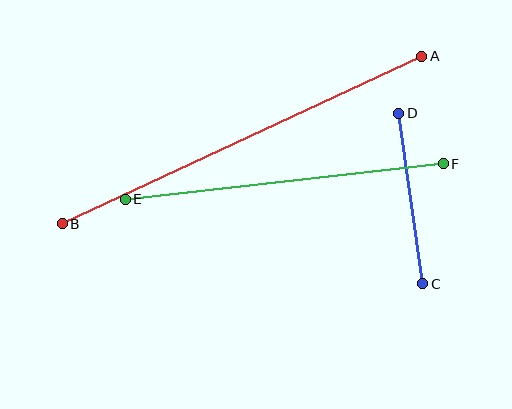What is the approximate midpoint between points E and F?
The midpoint is at approximately (284, 181) pixels.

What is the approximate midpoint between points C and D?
The midpoint is at approximately (411, 198) pixels.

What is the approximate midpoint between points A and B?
The midpoint is at approximately (242, 140) pixels.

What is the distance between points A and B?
The distance is approximately 397 pixels.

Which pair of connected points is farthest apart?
Points A and B are farthest apart.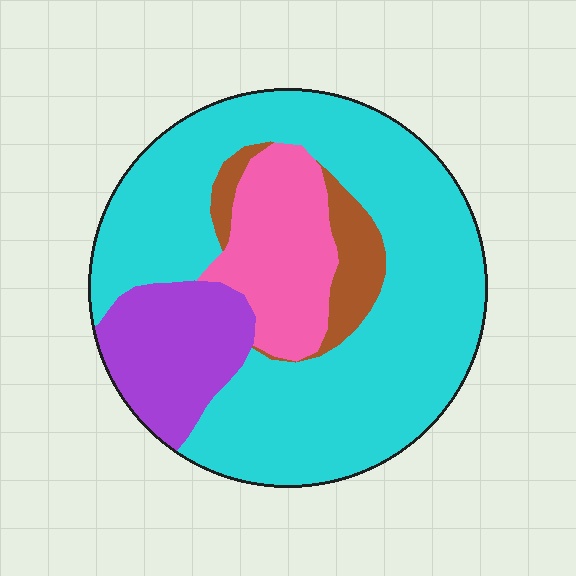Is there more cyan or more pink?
Cyan.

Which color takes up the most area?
Cyan, at roughly 65%.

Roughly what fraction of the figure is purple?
Purple covers about 15% of the figure.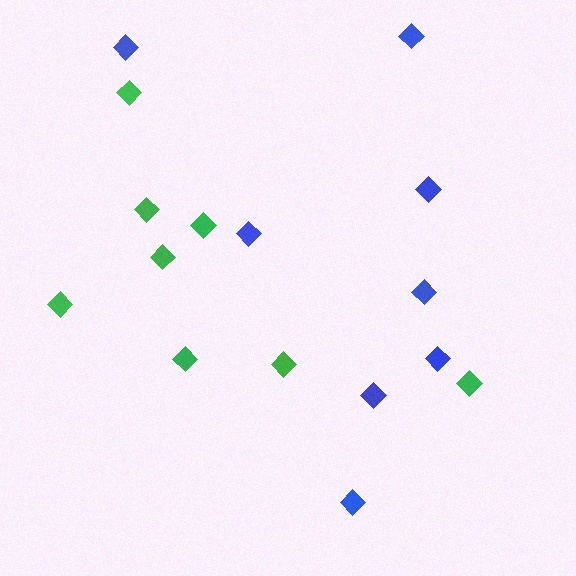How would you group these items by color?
There are 2 groups: one group of blue diamonds (8) and one group of green diamonds (8).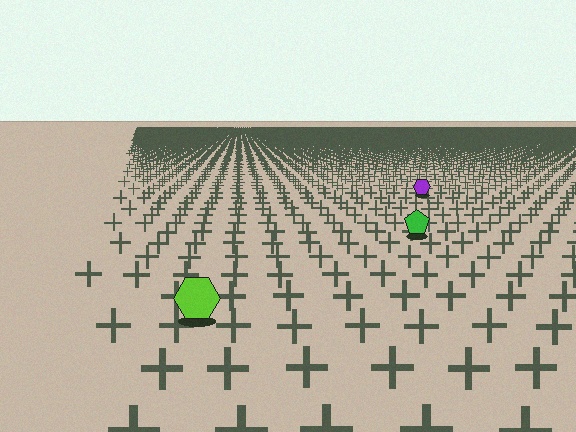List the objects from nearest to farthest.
From nearest to farthest: the lime hexagon, the green pentagon, the purple hexagon.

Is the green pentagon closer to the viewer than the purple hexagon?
Yes. The green pentagon is closer — you can tell from the texture gradient: the ground texture is coarser near it.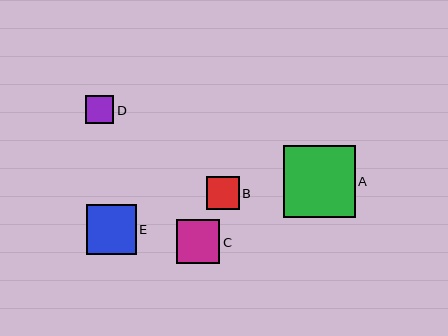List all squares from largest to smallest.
From largest to smallest: A, E, C, B, D.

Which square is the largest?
Square A is the largest with a size of approximately 72 pixels.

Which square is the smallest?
Square D is the smallest with a size of approximately 28 pixels.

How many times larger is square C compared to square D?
Square C is approximately 1.6 times the size of square D.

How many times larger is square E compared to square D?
Square E is approximately 1.8 times the size of square D.